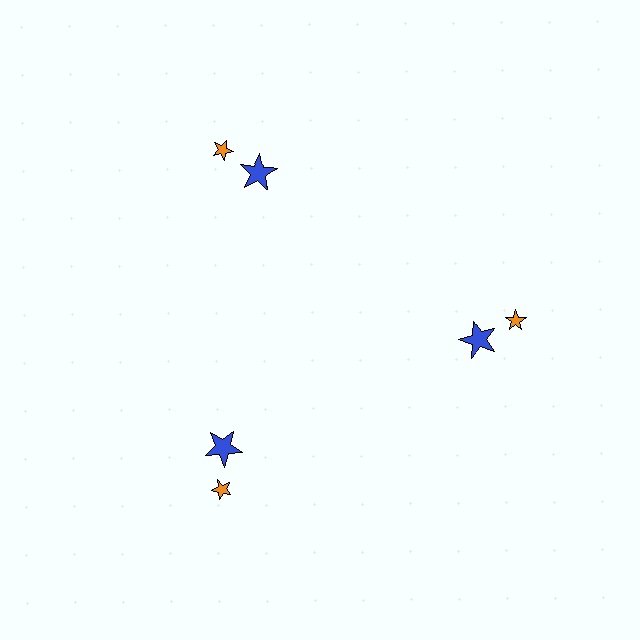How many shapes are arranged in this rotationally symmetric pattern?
There are 6 shapes, arranged in 3 groups of 2.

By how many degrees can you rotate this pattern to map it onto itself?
The pattern maps onto itself every 120 degrees of rotation.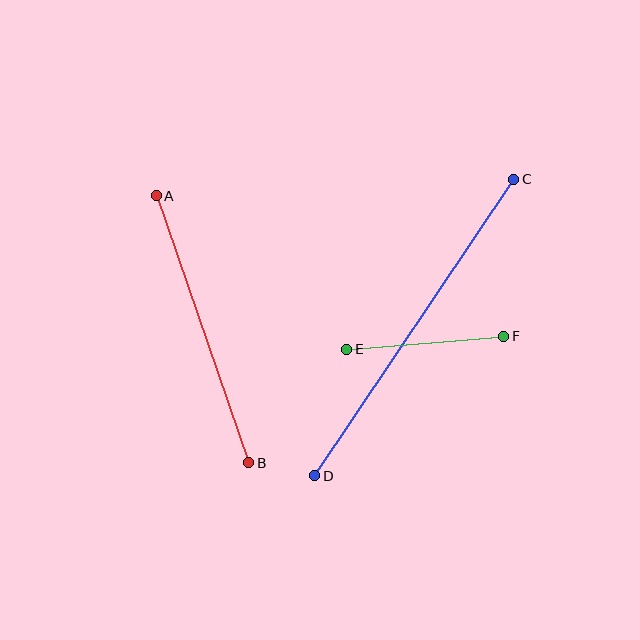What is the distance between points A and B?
The distance is approximately 283 pixels.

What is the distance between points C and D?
The distance is approximately 357 pixels.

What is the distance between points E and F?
The distance is approximately 157 pixels.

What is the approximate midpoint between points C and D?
The midpoint is at approximately (414, 327) pixels.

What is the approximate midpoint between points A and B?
The midpoint is at approximately (203, 329) pixels.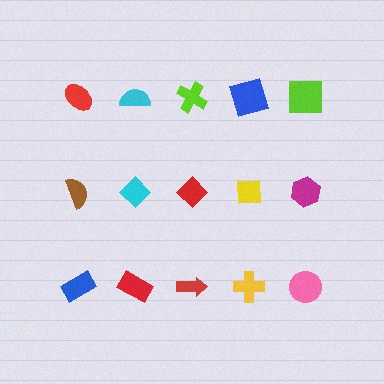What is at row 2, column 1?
A brown semicircle.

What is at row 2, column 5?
A magenta hexagon.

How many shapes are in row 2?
5 shapes.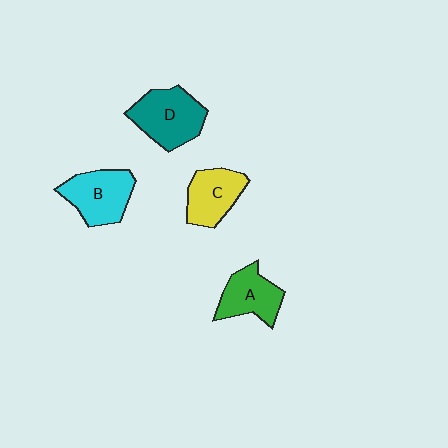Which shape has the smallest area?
Shape A (green).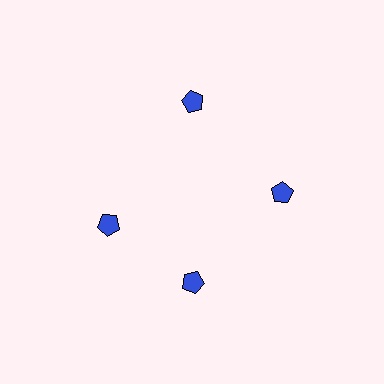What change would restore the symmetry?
The symmetry would be restored by rotating it back into even spacing with its neighbors so that all 4 pentagons sit at equal angles and equal distance from the center.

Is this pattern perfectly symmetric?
No. The 4 blue pentagons are arranged in a ring, but one element near the 9 o'clock position is rotated out of alignment along the ring, breaking the 4-fold rotational symmetry.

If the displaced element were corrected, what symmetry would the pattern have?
It would have 4-fold rotational symmetry — the pattern would map onto itself every 90 degrees.